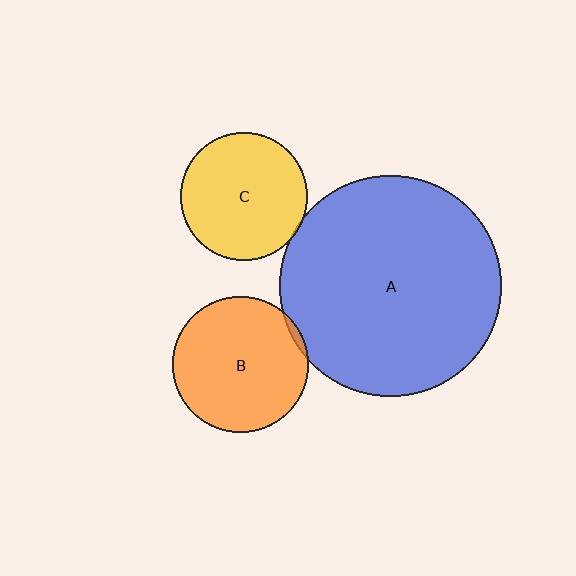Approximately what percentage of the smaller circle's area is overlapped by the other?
Approximately 5%.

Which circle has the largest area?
Circle A (blue).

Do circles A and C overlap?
Yes.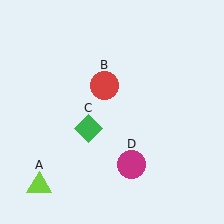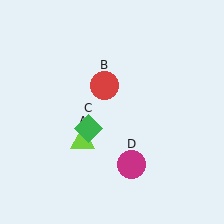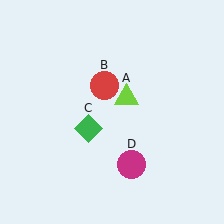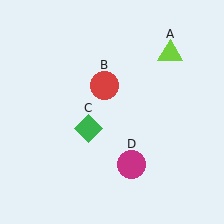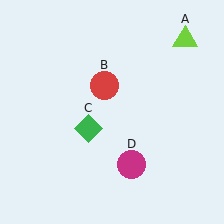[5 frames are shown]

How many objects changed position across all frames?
1 object changed position: lime triangle (object A).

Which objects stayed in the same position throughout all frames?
Red circle (object B) and green diamond (object C) and magenta circle (object D) remained stationary.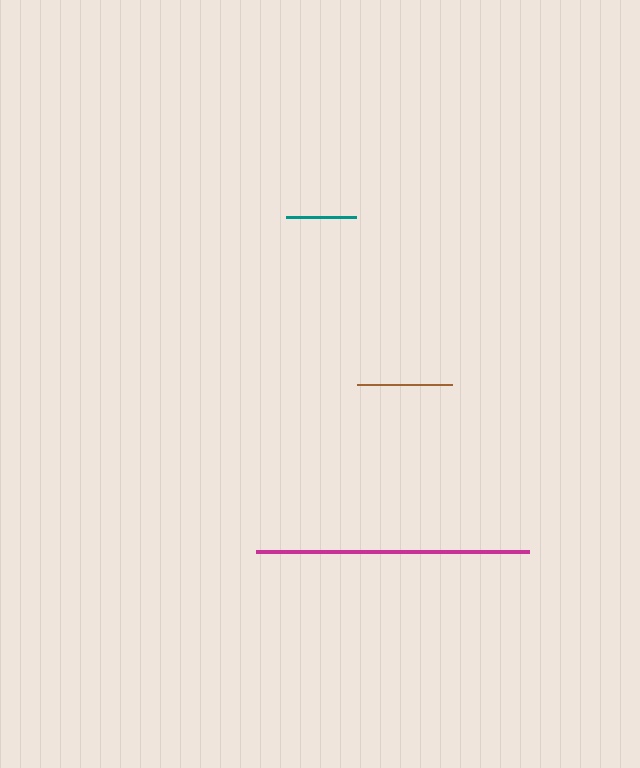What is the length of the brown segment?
The brown segment is approximately 95 pixels long.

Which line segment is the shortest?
The teal line is the shortest at approximately 70 pixels.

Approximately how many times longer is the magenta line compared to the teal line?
The magenta line is approximately 3.9 times the length of the teal line.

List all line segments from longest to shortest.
From longest to shortest: magenta, brown, teal.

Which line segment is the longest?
The magenta line is the longest at approximately 274 pixels.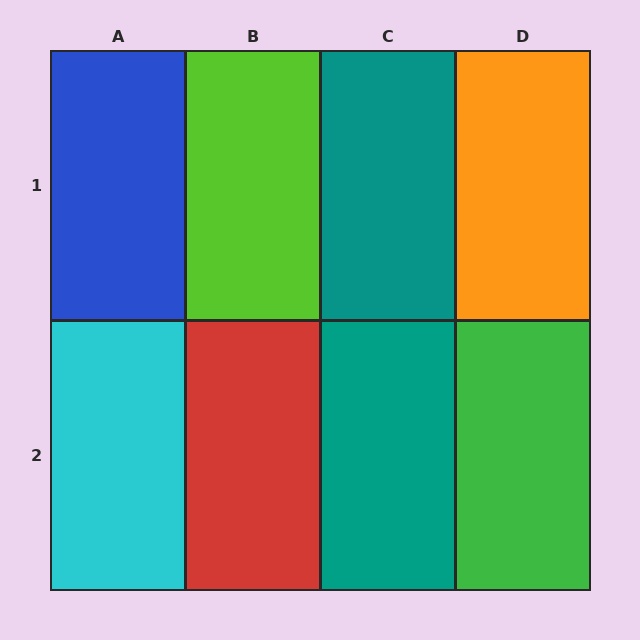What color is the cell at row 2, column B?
Red.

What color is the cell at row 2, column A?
Cyan.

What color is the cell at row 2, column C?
Teal.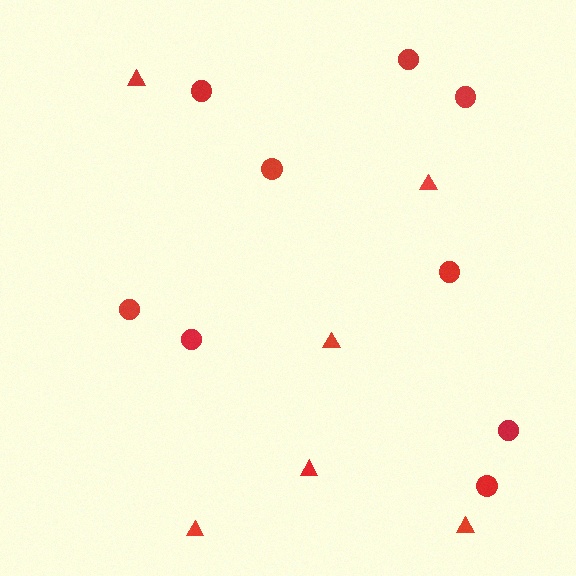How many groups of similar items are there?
There are 2 groups: one group of triangles (6) and one group of circles (9).